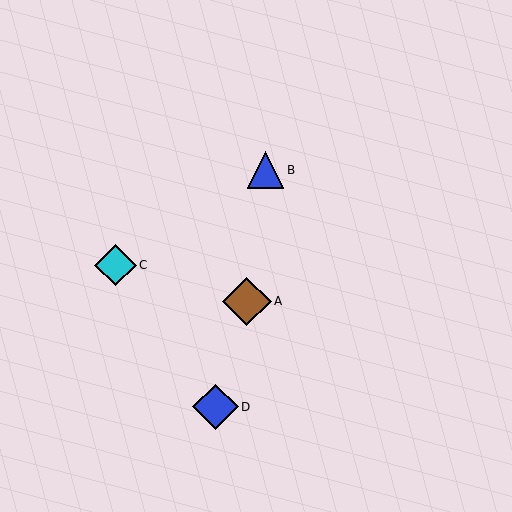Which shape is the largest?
The brown diamond (labeled A) is the largest.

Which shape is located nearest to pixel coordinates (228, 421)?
The blue diamond (labeled D) at (216, 407) is nearest to that location.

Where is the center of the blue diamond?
The center of the blue diamond is at (216, 407).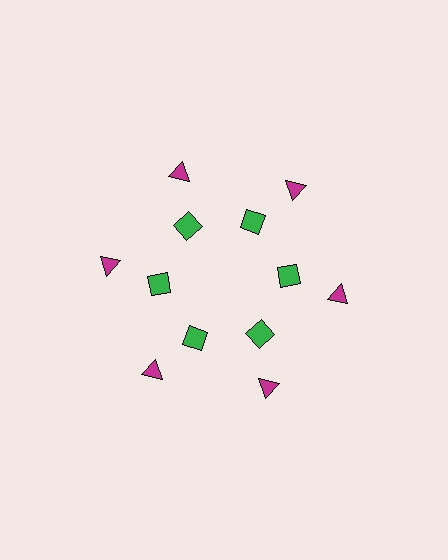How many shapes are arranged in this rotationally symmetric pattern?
There are 12 shapes, arranged in 6 groups of 2.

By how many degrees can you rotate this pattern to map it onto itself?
The pattern maps onto itself every 60 degrees of rotation.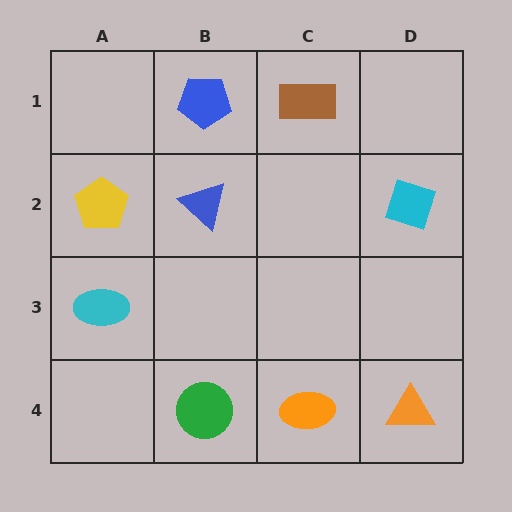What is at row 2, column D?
A cyan diamond.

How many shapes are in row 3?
1 shape.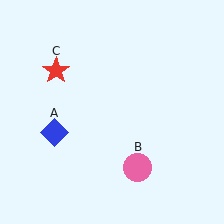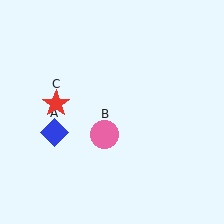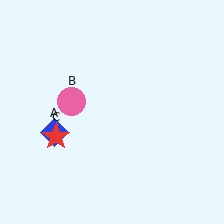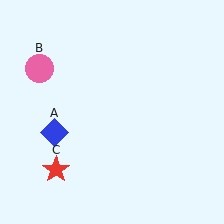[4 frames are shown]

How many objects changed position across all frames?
2 objects changed position: pink circle (object B), red star (object C).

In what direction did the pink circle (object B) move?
The pink circle (object B) moved up and to the left.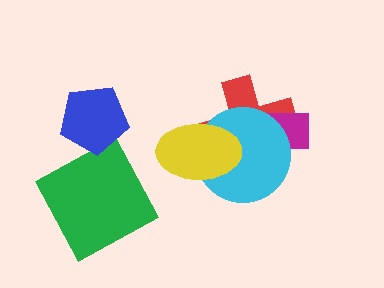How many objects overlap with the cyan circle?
3 objects overlap with the cyan circle.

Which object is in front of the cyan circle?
The yellow ellipse is in front of the cyan circle.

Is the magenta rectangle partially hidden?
Yes, it is partially covered by another shape.